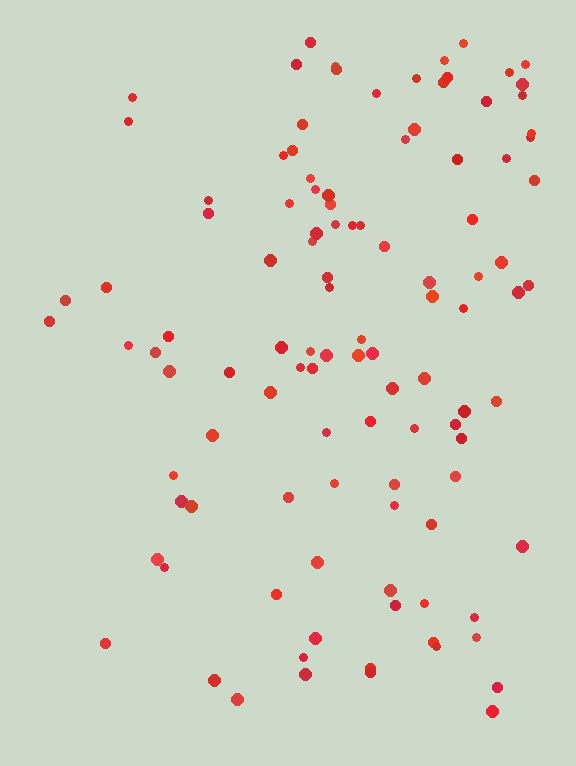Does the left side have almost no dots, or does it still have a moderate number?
Still a moderate number, just noticeably fewer than the right.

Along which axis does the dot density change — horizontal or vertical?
Horizontal.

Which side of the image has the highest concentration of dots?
The right.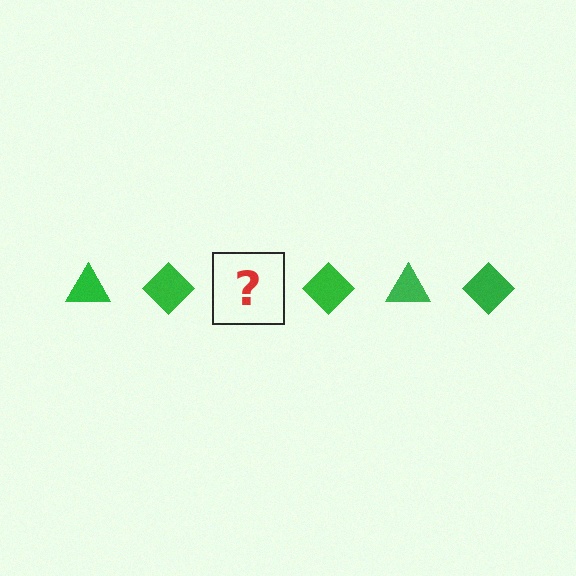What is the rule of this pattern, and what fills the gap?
The rule is that the pattern cycles through triangle, diamond shapes in green. The gap should be filled with a green triangle.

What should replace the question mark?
The question mark should be replaced with a green triangle.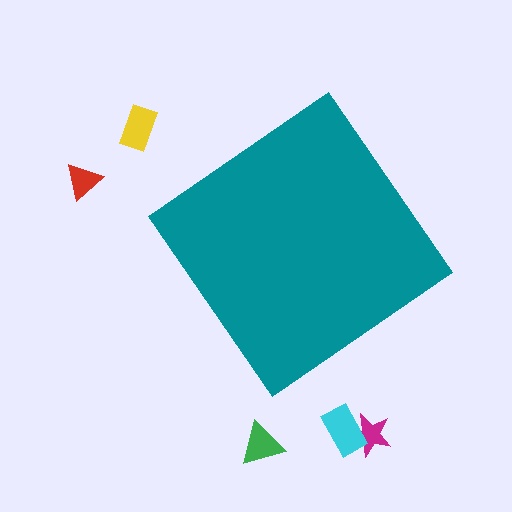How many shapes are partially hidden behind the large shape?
0 shapes are partially hidden.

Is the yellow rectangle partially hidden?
No, the yellow rectangle is fully visible.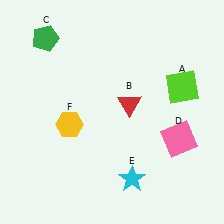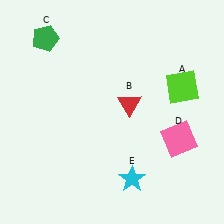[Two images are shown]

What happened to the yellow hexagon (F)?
The yellow hexagon (F) was removed in Image 2. It was in the bottom-left area of Image 1.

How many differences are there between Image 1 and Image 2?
There is 1 difference between the two images.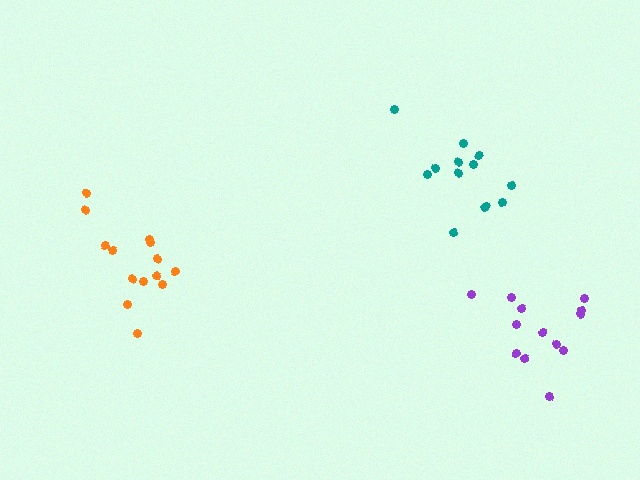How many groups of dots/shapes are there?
There are 3 groups.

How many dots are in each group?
Group 1: 14 dots, Group 2: 13 dots, Group 3: 13 dots (40 total).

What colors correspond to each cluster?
The clusters are colored: orange, teal, purple.